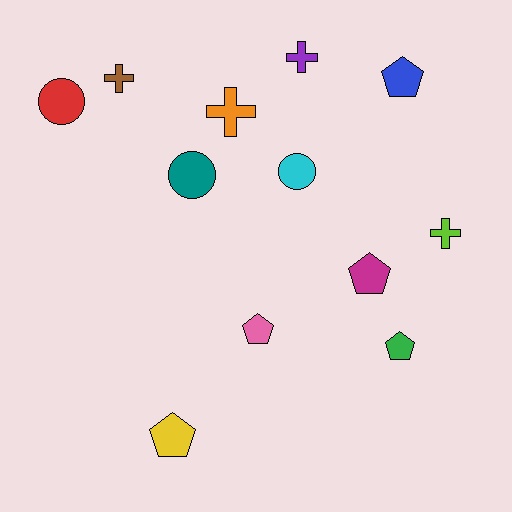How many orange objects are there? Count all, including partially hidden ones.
There is 1 orange object.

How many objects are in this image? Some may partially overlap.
There are 12 objects.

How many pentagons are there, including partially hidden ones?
There are 5 pentagons.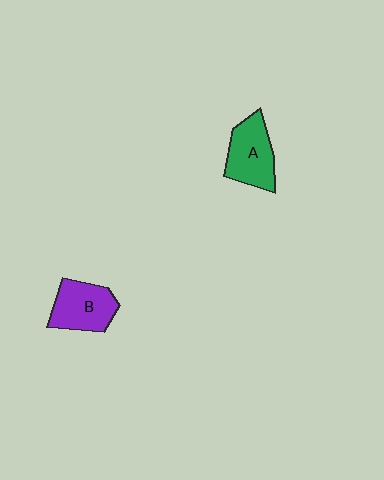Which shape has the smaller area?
Shape B (purple).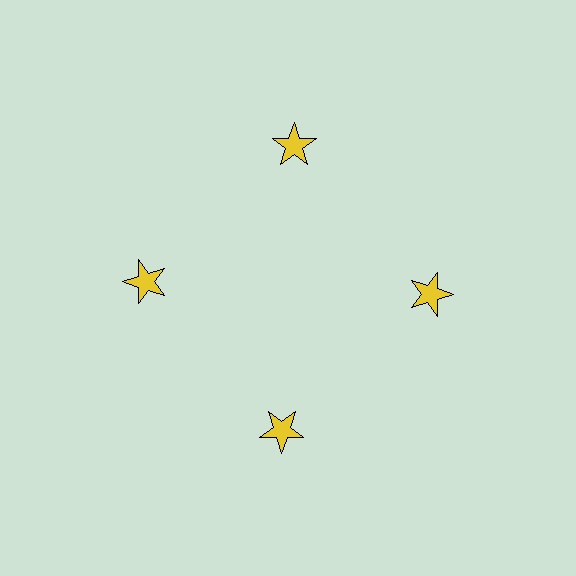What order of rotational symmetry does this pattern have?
This pattern has 4-fold rotational symmetry.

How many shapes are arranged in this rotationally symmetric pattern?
There are 4 shapes, arranged in 4 groups of 1.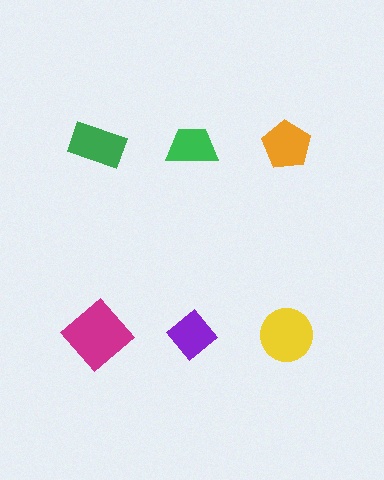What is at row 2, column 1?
A magenta diamond.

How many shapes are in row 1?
3 shapes.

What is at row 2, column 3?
A yellow circle.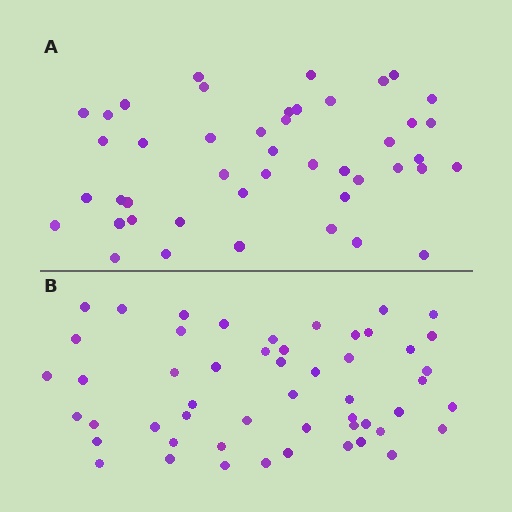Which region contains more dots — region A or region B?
Region B (the bottom region) has more dots.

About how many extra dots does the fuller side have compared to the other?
Region B has roughly 8 or so more dots than region A.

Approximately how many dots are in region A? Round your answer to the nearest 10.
About 40 dots. (The exact count is 45, which rounds to 40.)